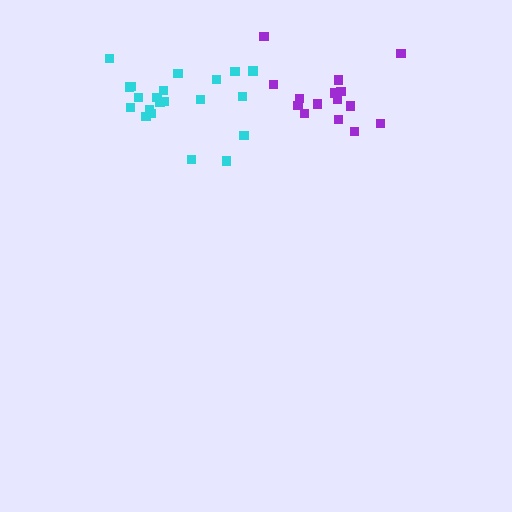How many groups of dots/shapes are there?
There are 2 groups.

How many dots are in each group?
Group 1: 21 dots, Group 2: 15 dots (36 total).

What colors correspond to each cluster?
The clusters are colored: cyan, purple.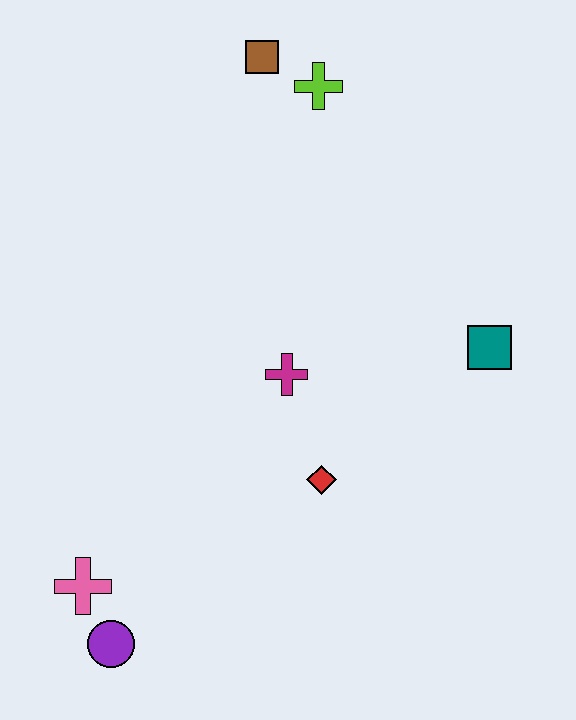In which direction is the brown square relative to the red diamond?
The brown square is above the red diamond.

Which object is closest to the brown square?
The lime cross is closest to the brown square.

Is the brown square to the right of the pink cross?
Yes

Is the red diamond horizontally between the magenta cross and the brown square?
No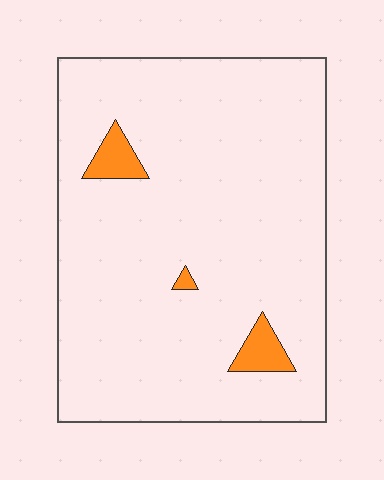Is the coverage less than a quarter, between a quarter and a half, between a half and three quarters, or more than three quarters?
Less than a quarter.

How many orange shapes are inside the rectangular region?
3.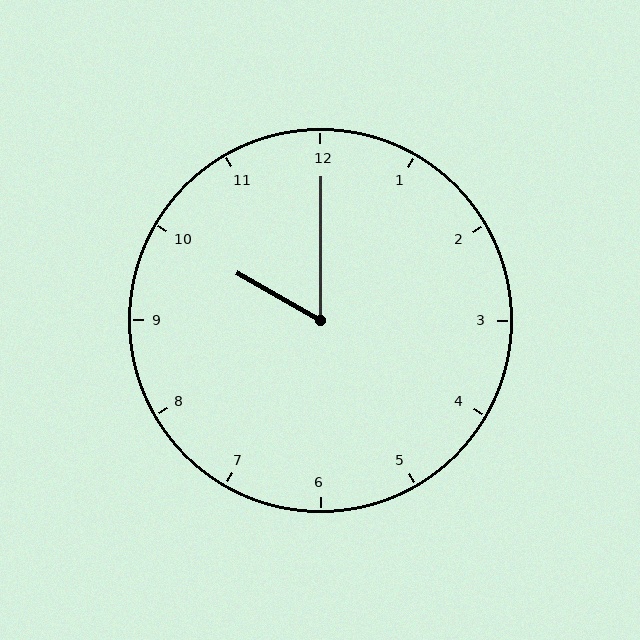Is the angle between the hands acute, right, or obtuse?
It is acute.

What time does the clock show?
10:00.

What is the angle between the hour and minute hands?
Approximately 60 degrees.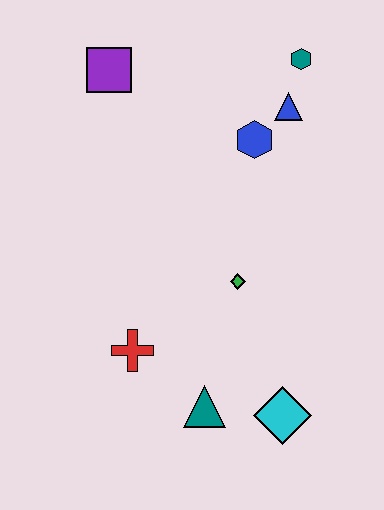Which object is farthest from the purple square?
The cyan diamond is farthest from the purple square.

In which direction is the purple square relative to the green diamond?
The purple square is above the green diamond.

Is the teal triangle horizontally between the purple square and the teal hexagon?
Yes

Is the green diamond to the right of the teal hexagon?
No